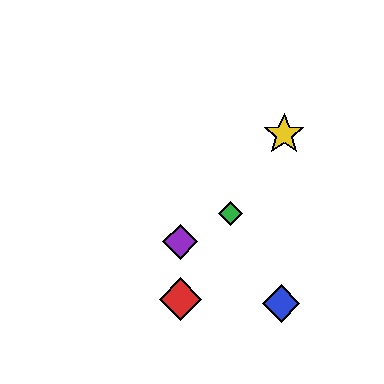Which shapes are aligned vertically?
The red diamond, the purple diamond are aligned vertically.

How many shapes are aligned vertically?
2 shapes (the red diamond, the purple diamond) are aligned vertically.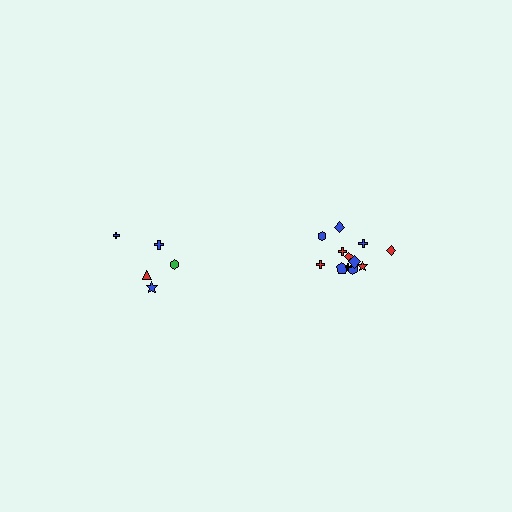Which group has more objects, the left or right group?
The right group.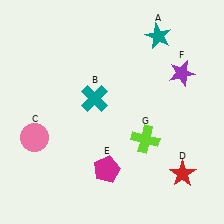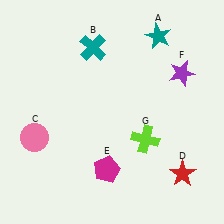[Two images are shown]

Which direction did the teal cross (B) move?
The teal cross (B) moved up.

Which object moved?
The teal cross (B) moved up.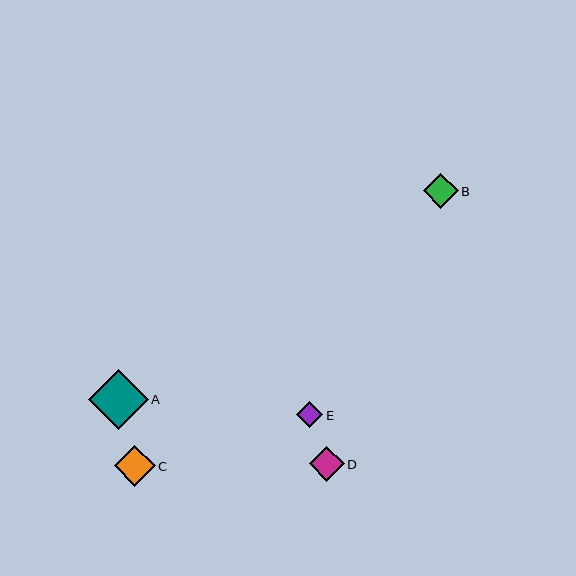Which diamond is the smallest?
Diamond E is the smallest with a size of approximately 26 pixels.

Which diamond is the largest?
Diamond A is the largest with a size of approximately 60 pixels.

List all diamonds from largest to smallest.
From largest to smallest: A, C, B, D, E.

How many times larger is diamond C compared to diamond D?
Diamond C is approximately 1.2 times the size of diamond D.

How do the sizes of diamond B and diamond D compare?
Diamond B and diamond D are approximately the same size.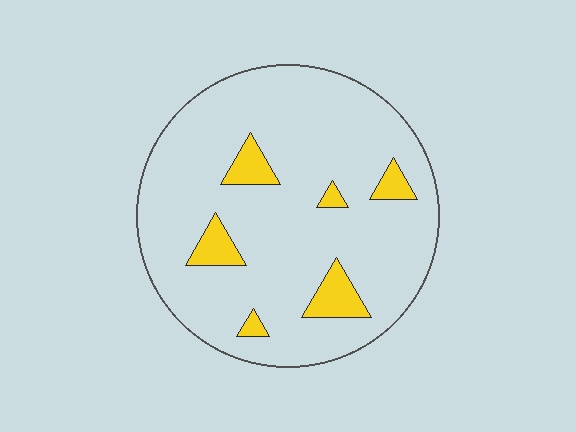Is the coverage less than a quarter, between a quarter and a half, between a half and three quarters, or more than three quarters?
Less than a quarter.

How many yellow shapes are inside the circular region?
6.